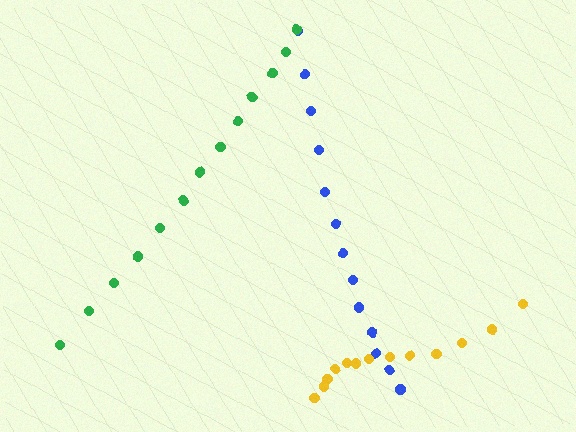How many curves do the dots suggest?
There are 3 distinct paths.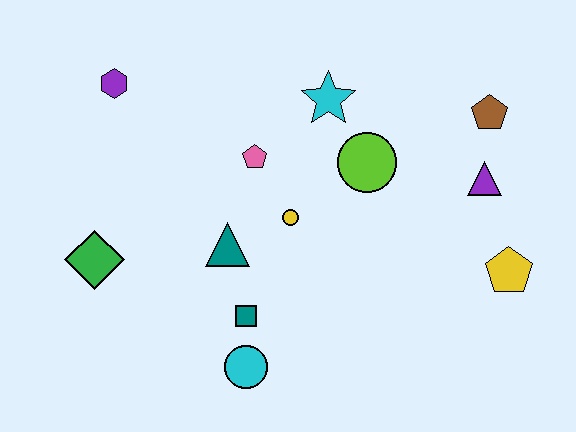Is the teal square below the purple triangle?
Yes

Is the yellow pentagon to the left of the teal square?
No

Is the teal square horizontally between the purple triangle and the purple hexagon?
Yes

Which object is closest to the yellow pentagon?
The purple triangle is closest to the yellow pentagon.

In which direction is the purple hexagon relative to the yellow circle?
The purple hexagon is to the left of the yellow circle.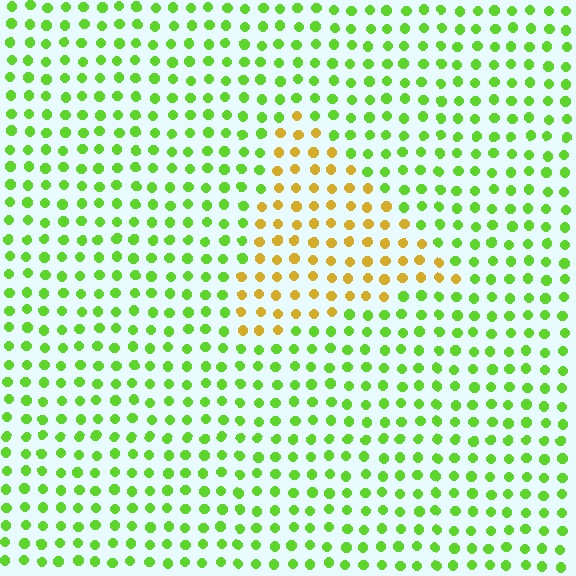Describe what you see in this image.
The image is filled with small lime elements in a uniform arrangement. A triangle-shaped region is visible where the elements are tinted to a slightly different hue, forming a subtle color boundary.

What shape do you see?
I see a triangle.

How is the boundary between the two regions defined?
The boundary is defined purely by a slight shift in hue (about 56 degrees). Spacing, size, and orientation are identical on both sides.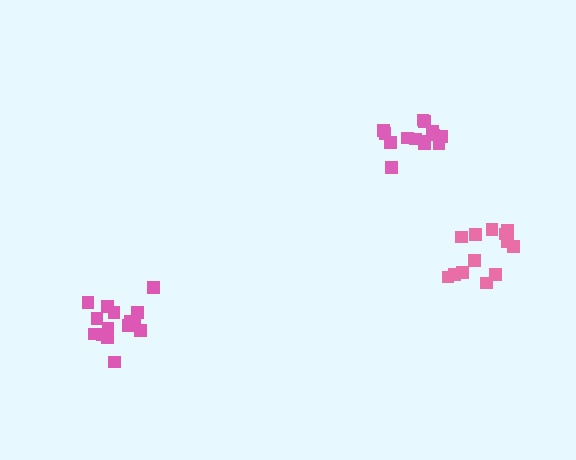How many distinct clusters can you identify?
There are 3 distinct clusters.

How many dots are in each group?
Group 1: 16 dots, Group 2: 13 dots, Group 3: 14 dots (43 total).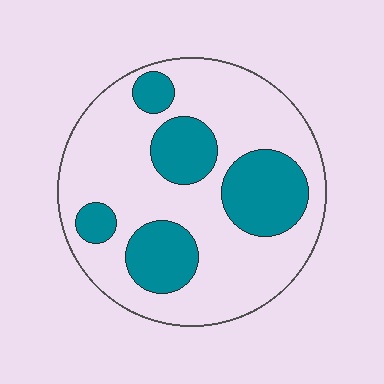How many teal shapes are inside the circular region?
5.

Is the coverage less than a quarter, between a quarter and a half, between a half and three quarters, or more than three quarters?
Between a quarter and a half.